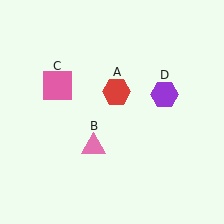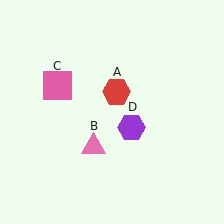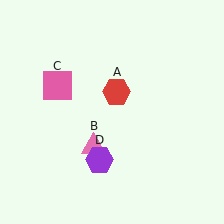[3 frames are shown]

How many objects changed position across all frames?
1 object changed position: purple hexagon (object D).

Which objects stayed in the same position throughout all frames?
Red hexagon (object A) and pink triangle (object B) and pink square (object C) remained stationary.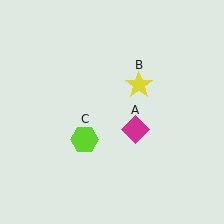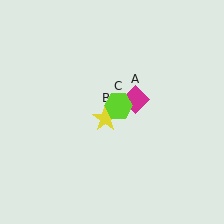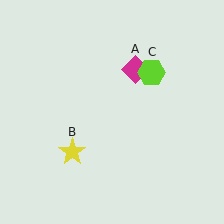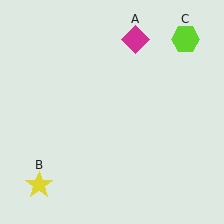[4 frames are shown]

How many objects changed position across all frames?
3 objects changed position: magenta diamond (object A), yellow star (object B), lime hexagon (object C).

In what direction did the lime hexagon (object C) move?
The lime hexagon (object C) moved up and to the right.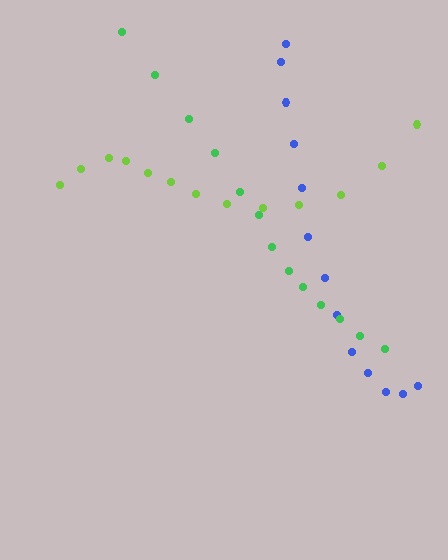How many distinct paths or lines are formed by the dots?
There are 3 distinct paths.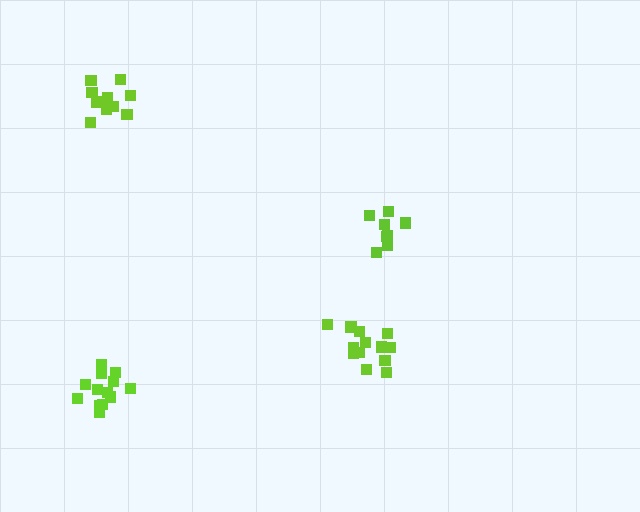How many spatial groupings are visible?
There are 4 spatial groupings.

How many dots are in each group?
Group 1: 13 dots, Group 2: 13 dots, Group 3: 12 dots, Group 4: 8 dots (46 total).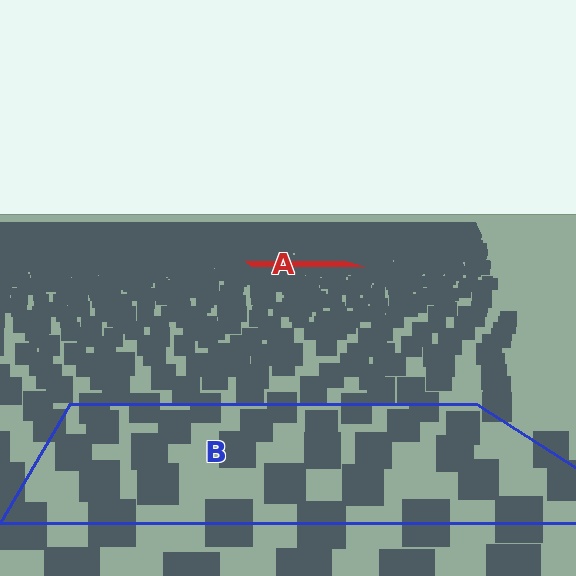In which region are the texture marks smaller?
The texture marks are smaller in region A, because it is farther away.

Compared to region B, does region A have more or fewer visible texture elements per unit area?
Region A has more texture elements per unit area — they are packed more densely because it is farther away.